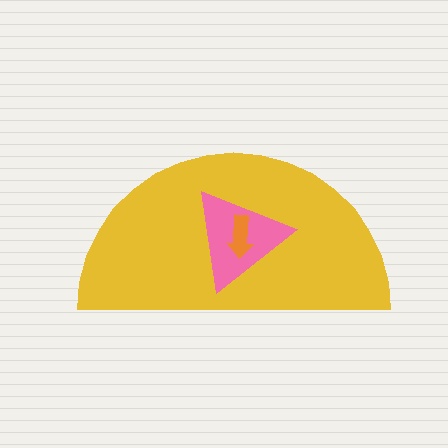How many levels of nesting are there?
3.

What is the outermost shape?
The yellow semicircle.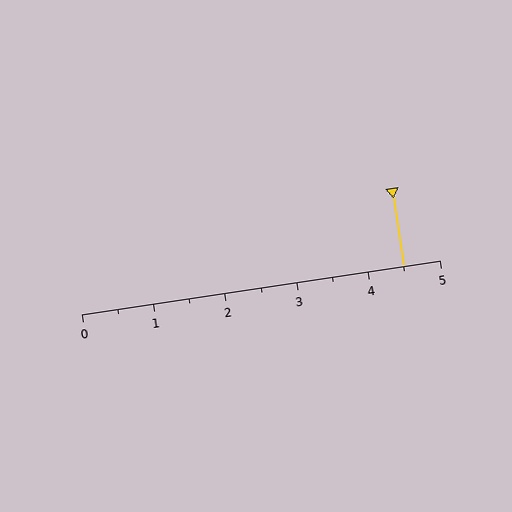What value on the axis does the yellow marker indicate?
The marker indicates approximately 4.5.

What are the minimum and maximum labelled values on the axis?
The axis runs from 0 to 5.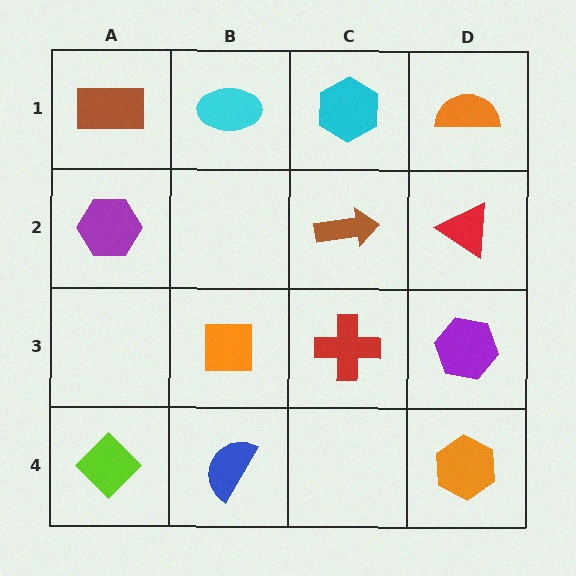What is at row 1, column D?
An orange semicircle.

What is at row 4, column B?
A blue semicircle.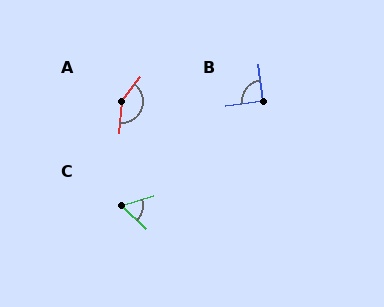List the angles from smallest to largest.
C (62°), B (91°), A (147°).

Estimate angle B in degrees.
Approximately 91 degrees.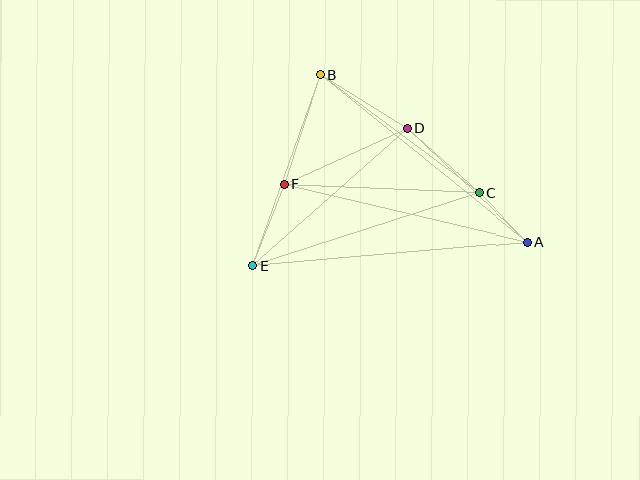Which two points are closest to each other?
Points A and C are closest to each other.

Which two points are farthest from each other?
Points A and E are farthest from each other.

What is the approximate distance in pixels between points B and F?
The distance between B and F is approximately 116 pixels.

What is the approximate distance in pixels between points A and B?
The distance between A and B is approximately 265 pixels.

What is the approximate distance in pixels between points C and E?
The distance between C and E is approximately 238 pixels.